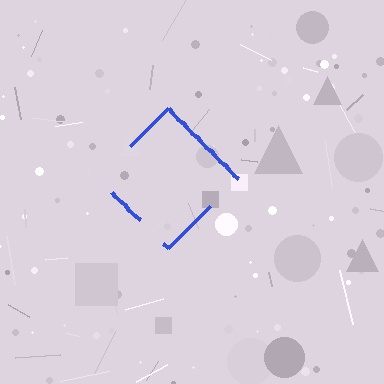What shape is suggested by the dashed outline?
The dashed outline suggests a diamond.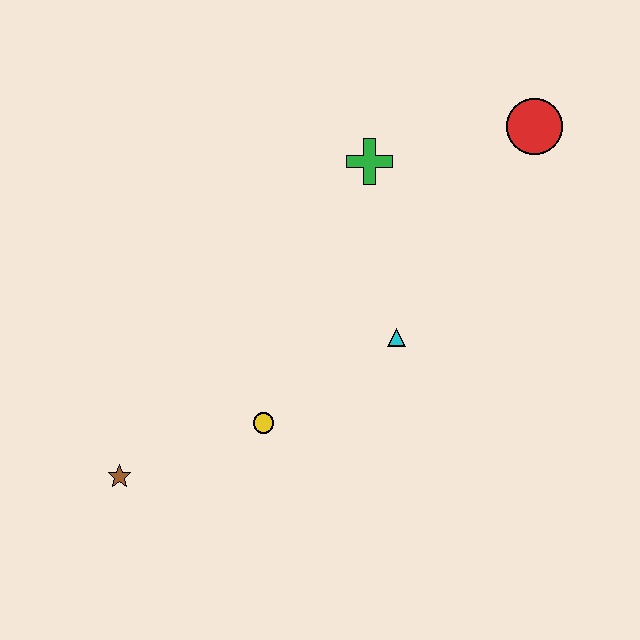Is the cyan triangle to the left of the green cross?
No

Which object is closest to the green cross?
The red circle is closest to the green cross.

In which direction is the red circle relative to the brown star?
The red circle is to the right of the brown star.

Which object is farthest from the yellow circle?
The red circle is farthest from the yellow circle.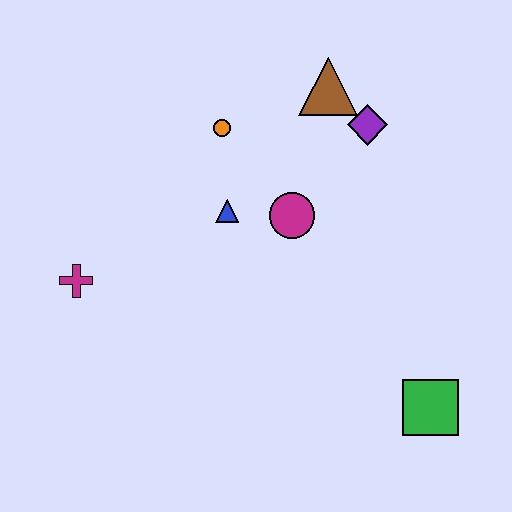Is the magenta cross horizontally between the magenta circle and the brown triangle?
No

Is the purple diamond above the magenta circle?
Yes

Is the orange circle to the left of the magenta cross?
No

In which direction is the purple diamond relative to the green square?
The purple diamond is above the green square.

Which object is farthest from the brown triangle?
The green square is farthest from the brown triangle.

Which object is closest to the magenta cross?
The blue triangle is closest to the magenta cross.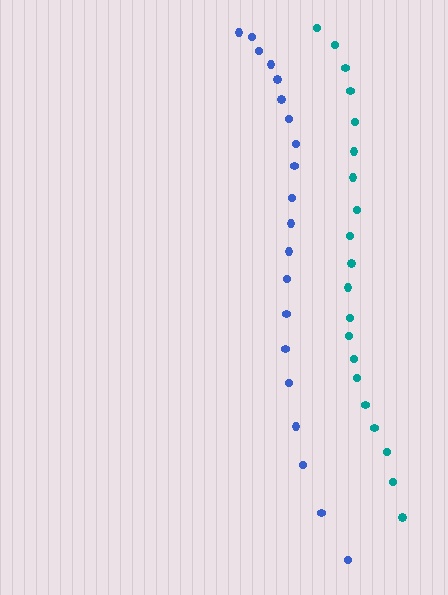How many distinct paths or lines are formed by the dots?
There are 2 distinct paths.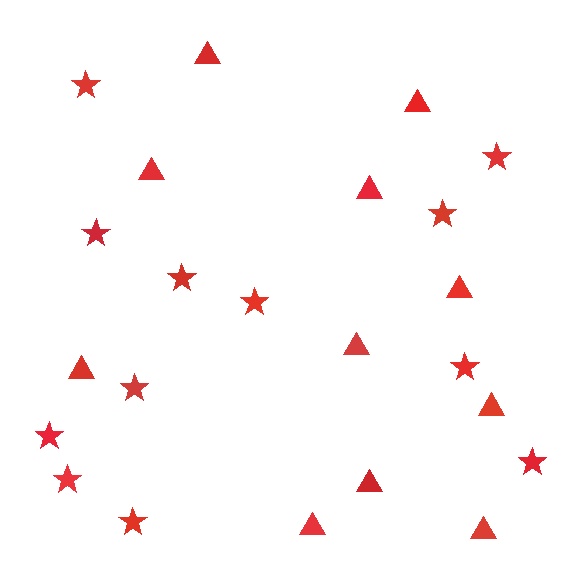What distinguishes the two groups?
There are 2 groups: one group of stars (12) and one group of triangles (11).